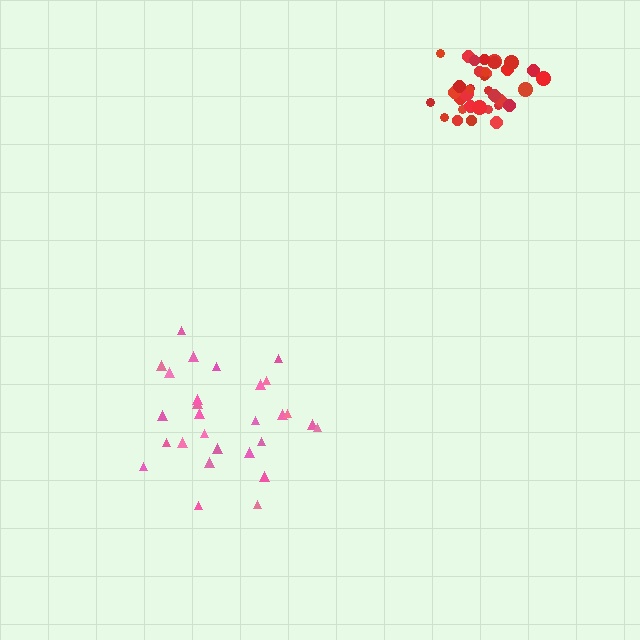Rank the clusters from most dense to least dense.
red, pink.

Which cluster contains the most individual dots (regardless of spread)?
Red (35).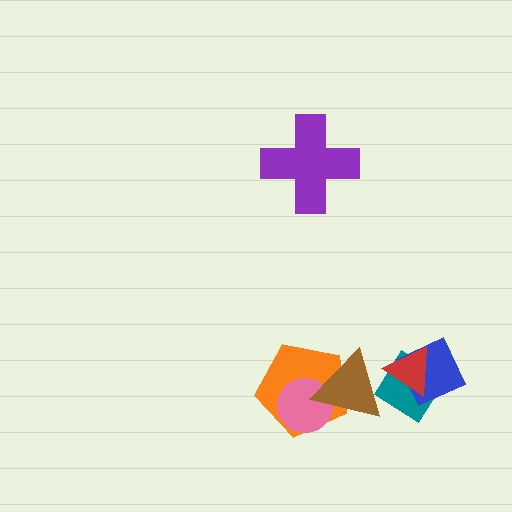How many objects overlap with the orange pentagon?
2 objects overlap with the orange pentagon.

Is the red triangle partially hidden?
Yes, it is partially covered by another shape.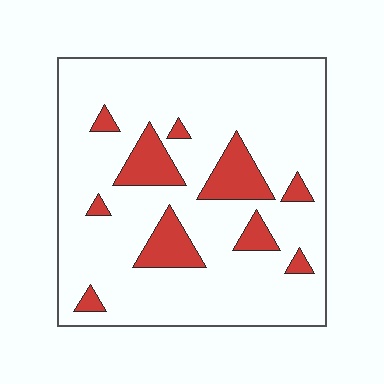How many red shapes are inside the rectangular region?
10.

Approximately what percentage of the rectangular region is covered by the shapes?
Approximately 15%.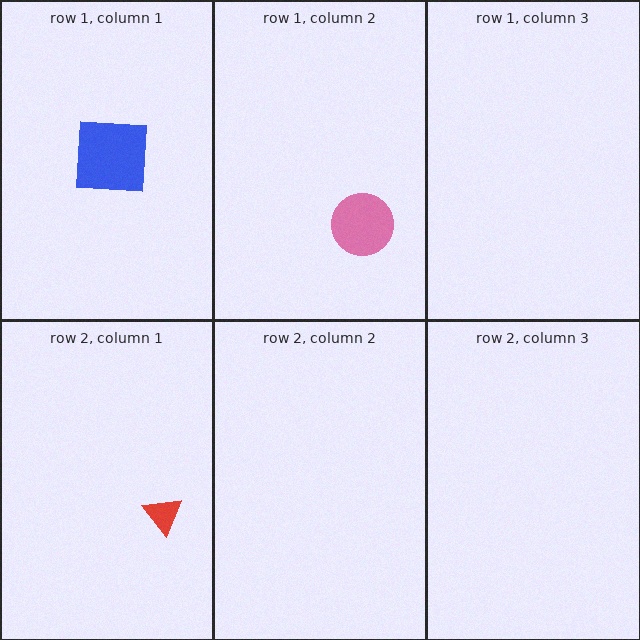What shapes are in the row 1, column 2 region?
The pink circle.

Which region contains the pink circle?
The row 1, column 2 region.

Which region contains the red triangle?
The row 2, column 1 region.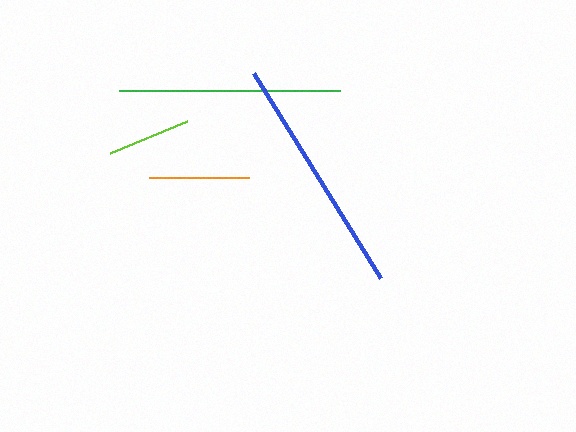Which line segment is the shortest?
The lime line is the shortest at approximately 83 pixels.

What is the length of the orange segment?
The orange segment is approximately 100 pixels long.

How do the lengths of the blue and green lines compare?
The blue and green lines are approximately the same length.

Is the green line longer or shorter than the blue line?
The blue line is longer than the green line.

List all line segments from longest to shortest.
From longest to shortest: blue, green, orange, lime.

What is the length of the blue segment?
The blue segment is approximately 241 pixels long.